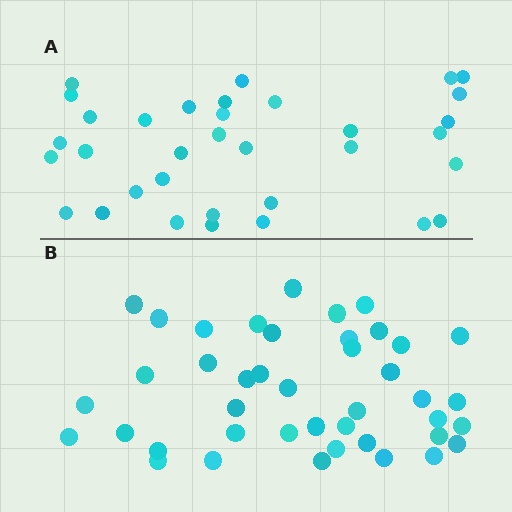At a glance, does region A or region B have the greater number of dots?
Region B (the bottom region) has more dots.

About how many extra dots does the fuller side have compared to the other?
Region B has roughly 8 or so more dots than region A.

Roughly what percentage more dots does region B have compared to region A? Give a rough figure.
About 25% more.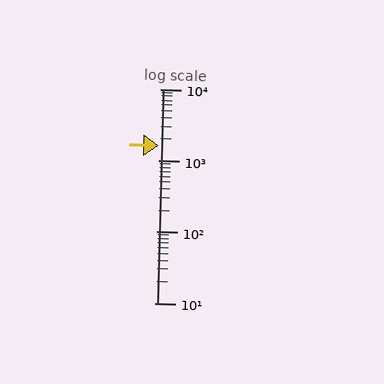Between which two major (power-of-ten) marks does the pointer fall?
The pointer is between 1000 and 10000.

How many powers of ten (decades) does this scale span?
The scale spans 3 decades, from 10 to 10000.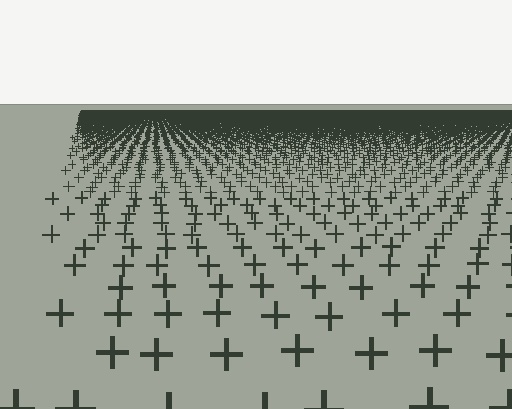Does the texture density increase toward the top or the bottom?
Density increases toward the top.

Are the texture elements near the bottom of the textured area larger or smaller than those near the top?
Larger. Near the bottom, elements are closer to the viewer and appear at a bigger on-screen size.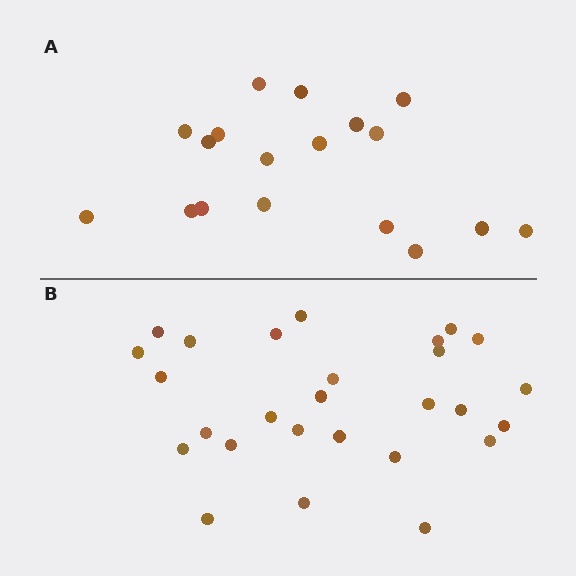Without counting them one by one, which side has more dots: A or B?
Region B (the bottom region) has more dots.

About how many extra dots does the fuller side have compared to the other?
Region B has roughly 8 or so more dots than region A.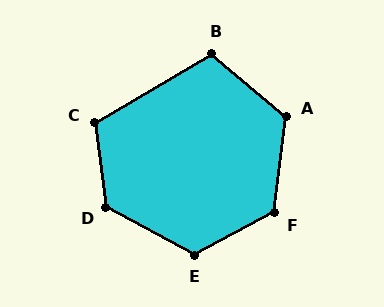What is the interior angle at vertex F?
Approximately 125 degrees (obtuse).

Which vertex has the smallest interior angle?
B, at approximately 109 degrees.